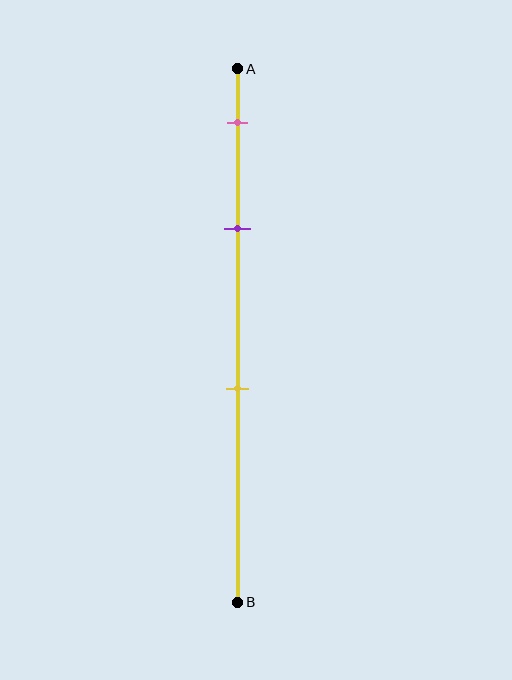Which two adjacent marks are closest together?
The pink and purple marks are the closest adjacent pair.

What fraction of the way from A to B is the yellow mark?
The yellow mark is approximately 60% (0.6) of the way from A to B.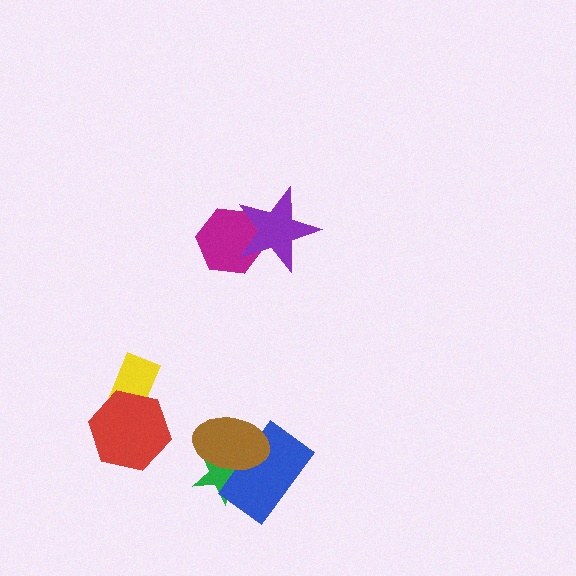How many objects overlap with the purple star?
1 object overlaps with the purple star.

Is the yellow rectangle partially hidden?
Yes, it is partially covered by another shape.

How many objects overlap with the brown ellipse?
2 objects overlap with the brown ellipse.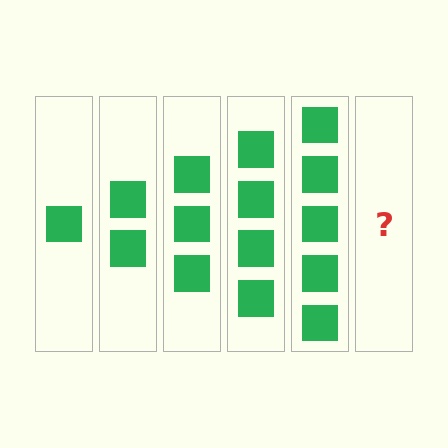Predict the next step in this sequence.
The next step is 6 squares.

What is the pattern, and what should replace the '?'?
The pattern is that each step adds one more square. The '?' should be 6 squares.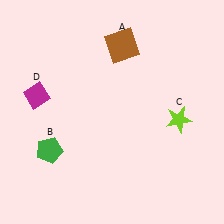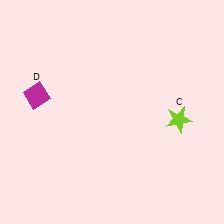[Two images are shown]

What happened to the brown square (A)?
The brown square (A) was removed in Image 2. It was in the top-right area of Image 1.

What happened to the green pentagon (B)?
The green pentagon (B) was removed in Image 2. It was in the bottom-left area of Image 1.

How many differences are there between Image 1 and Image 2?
There are 2 differences between the two images.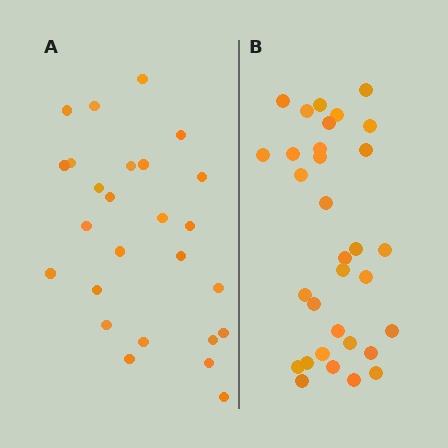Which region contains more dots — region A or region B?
Region B (the right region) has more dots.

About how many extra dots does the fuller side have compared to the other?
Region B has about 6 more dots than region A.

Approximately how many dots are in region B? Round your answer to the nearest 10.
About 30 dots. (The exact count is 32, which rounds to 30.)